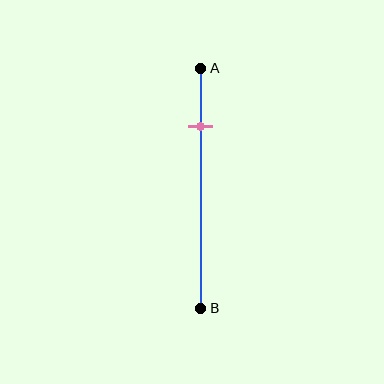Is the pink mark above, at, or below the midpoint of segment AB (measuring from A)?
The pink mark is above the midpoint of segment AB.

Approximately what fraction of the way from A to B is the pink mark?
The pink mark is approximately 25% of the way from A to B.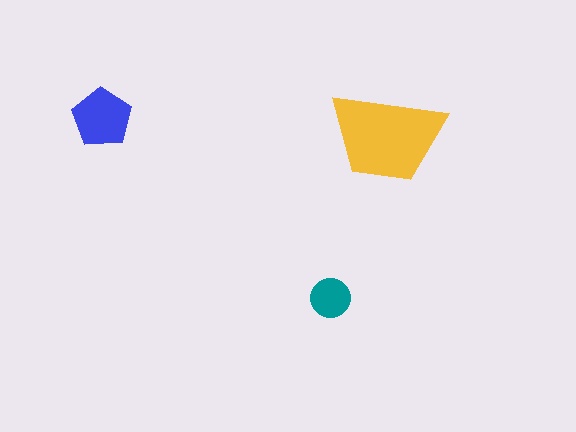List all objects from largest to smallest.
The yellow trapezoid, the blue pentagon, the teal circle.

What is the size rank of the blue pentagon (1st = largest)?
2nd.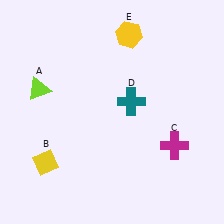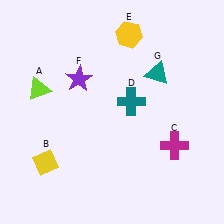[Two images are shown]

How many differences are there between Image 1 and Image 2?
There are 2 differences between the two images.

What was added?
A purple star (F), a teal triangle (G) were added in Image 2.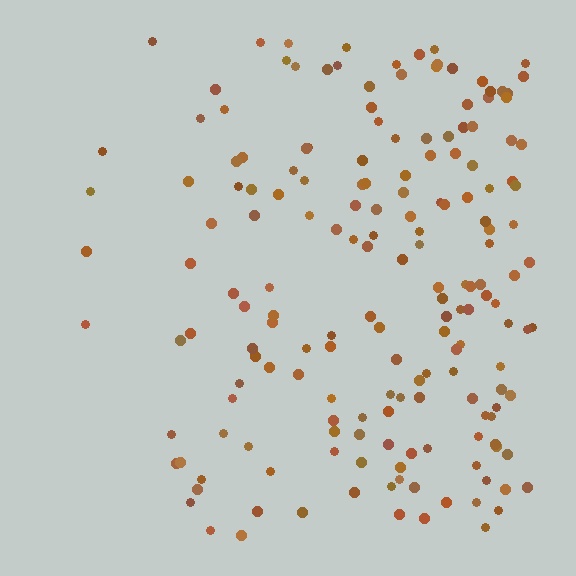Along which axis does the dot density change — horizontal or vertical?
Horizontal.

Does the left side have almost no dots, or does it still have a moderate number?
Still a moderate number, just noticeably fewer than the right.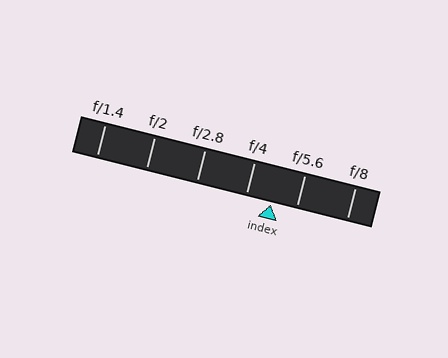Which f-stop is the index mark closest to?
The index mark is closest to f/5.6.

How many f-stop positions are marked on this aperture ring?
There are 6 f-stop positions marked.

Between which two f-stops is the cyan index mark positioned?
The index mark is between f/4 and f/5.6.